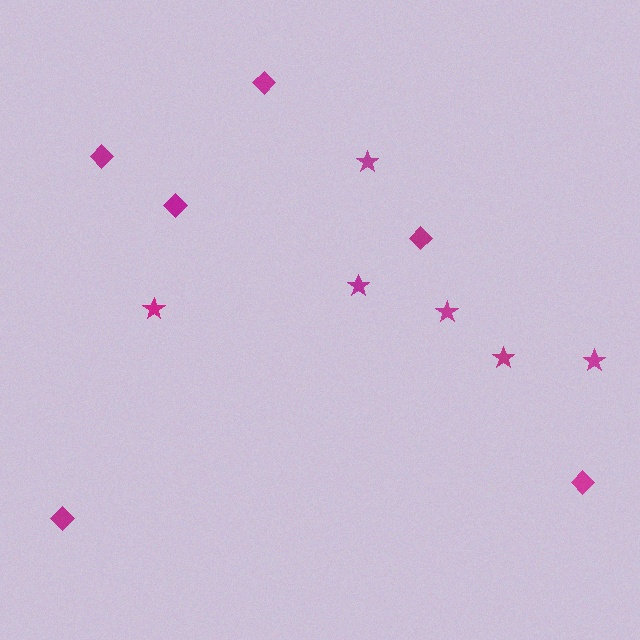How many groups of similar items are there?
There are 2 groups: one group of diamonds (6) and one group of stars (6).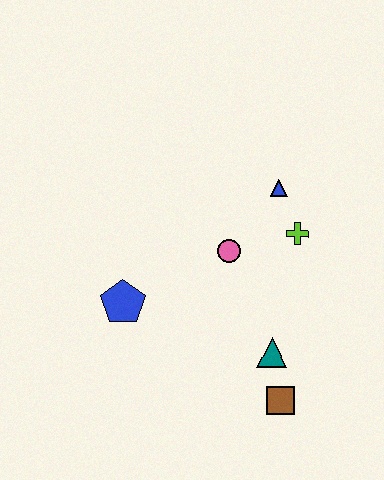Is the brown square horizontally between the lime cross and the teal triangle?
Yes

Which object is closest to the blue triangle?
The lime cross is closest to the blue triangle.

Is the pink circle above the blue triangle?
No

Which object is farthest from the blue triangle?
The brown square is farthest from the blue triangle.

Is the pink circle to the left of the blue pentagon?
No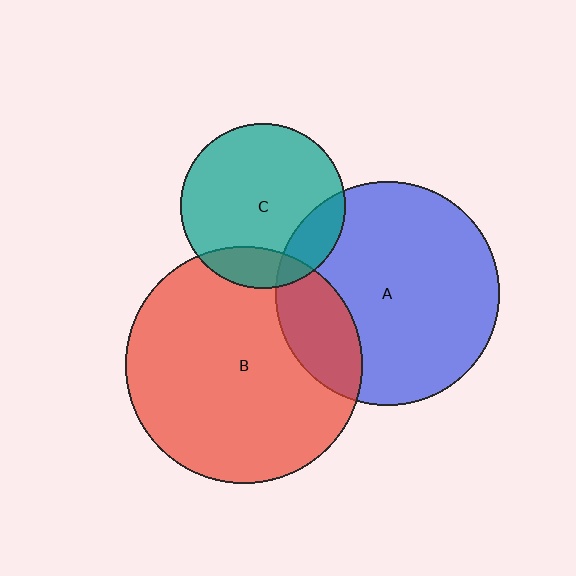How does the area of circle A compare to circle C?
Approximately 1.9 times.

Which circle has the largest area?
Circle B (red).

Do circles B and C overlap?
Yes.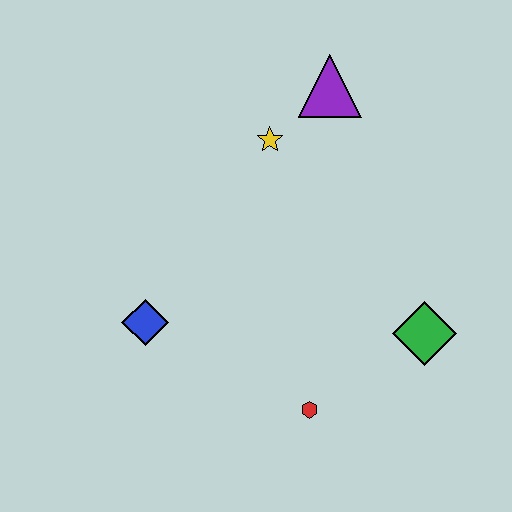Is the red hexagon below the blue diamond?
Yes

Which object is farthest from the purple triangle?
The red hexagon is farthest from the purple triangle.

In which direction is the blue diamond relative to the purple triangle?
The blue diamond is below the purple triangle.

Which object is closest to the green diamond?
The red hexagon is closest to the green diamond.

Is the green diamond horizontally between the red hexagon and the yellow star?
No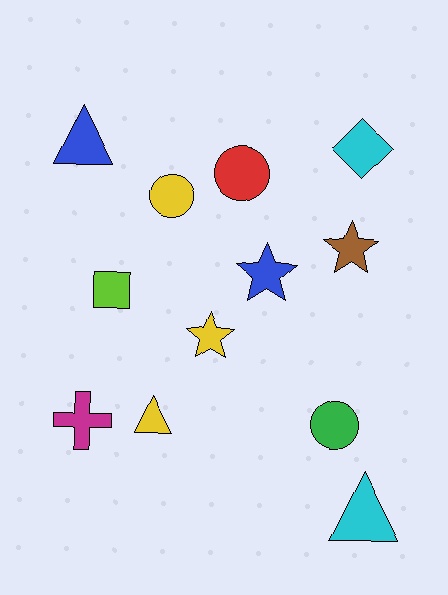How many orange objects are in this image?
There are no orange objects.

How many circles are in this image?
There are 3 circles.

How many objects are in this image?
There are 12 objects.